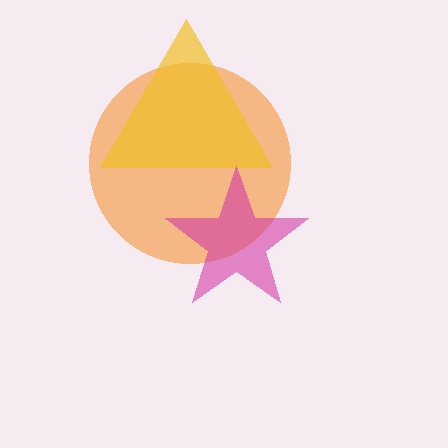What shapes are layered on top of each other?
The layered shapes are: an orange circle, a yellow triangle, a magenta star.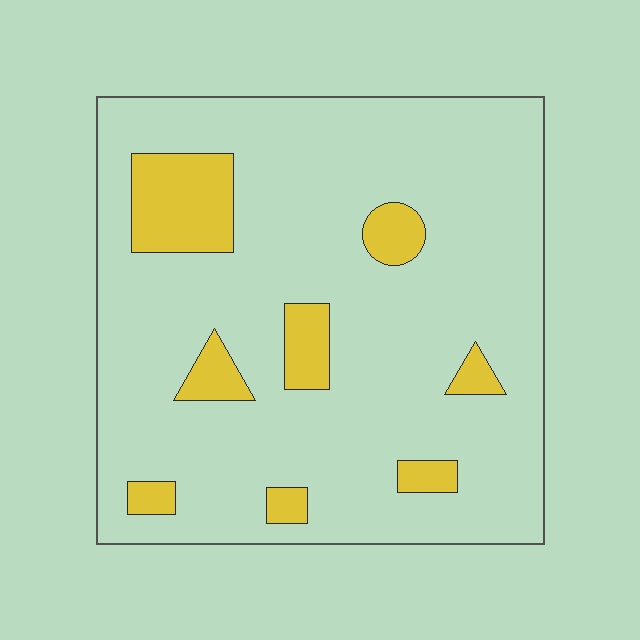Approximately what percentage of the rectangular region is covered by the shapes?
Approximately 15%.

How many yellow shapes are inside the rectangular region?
8.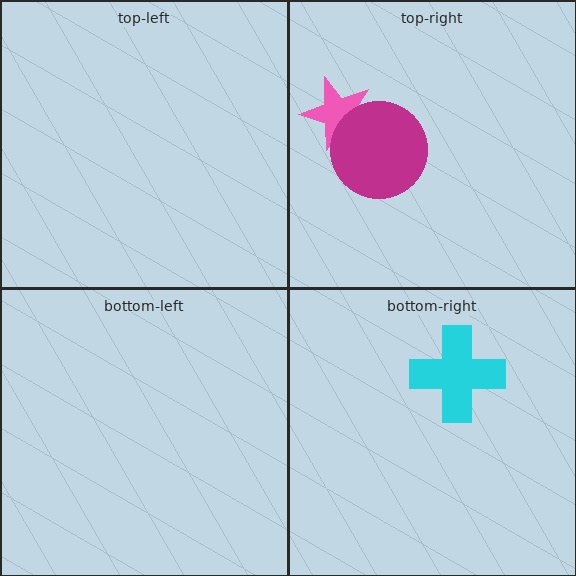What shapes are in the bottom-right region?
The cyan cross.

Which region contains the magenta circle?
The top-right region.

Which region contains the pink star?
The top-right region.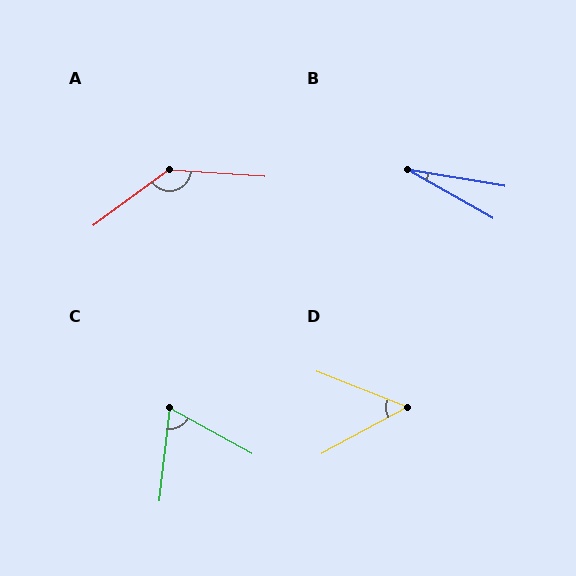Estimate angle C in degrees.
Approximately 68 degrees.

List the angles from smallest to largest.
B (20°), D (50°), C (68°), A (140°).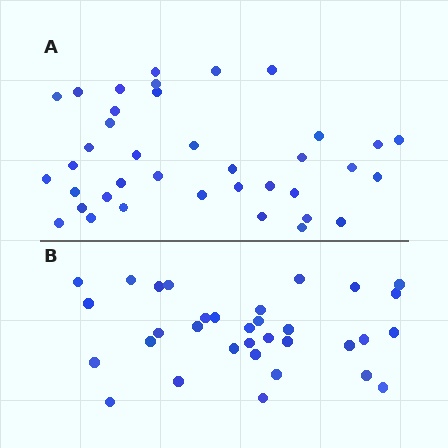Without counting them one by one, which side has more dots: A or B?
Region A (the top region) has more dots.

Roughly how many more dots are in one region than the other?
Region A has about 5 more dots than region B.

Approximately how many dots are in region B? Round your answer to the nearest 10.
About 30 dots. (The exact count is 33, which rounds to 30.)